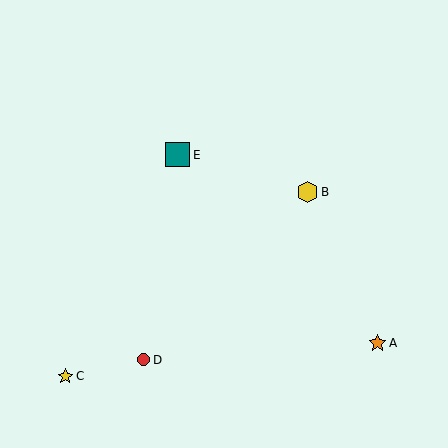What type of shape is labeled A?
Shape A is an orange star.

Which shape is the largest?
The teal square (labeled E) is the largest.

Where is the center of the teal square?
The center of the teal square is at (178, 155).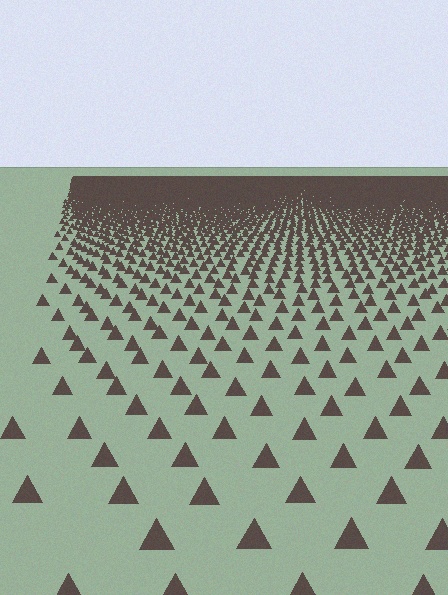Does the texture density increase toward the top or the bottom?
Density increases toward the top.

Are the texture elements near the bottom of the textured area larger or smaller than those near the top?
Larger. Near the bottom, elements are closer to the viewer and appear at a bigger on-screen size.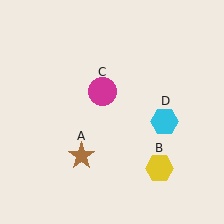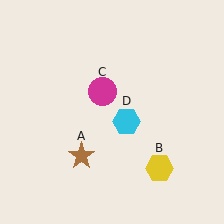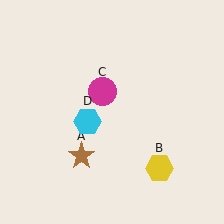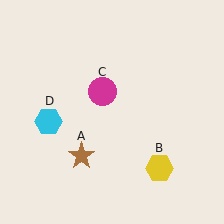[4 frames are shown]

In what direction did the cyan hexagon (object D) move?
The cyan hexagon (object D) moved left.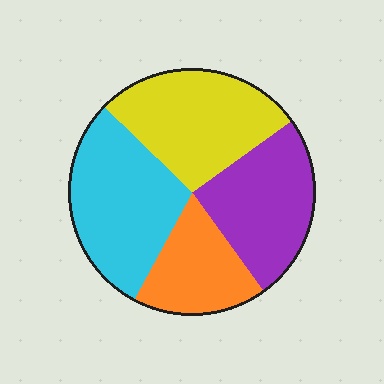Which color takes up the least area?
Orange, at roughly 20%.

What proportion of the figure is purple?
Purple takes up about one quarter (1/4) of the figure.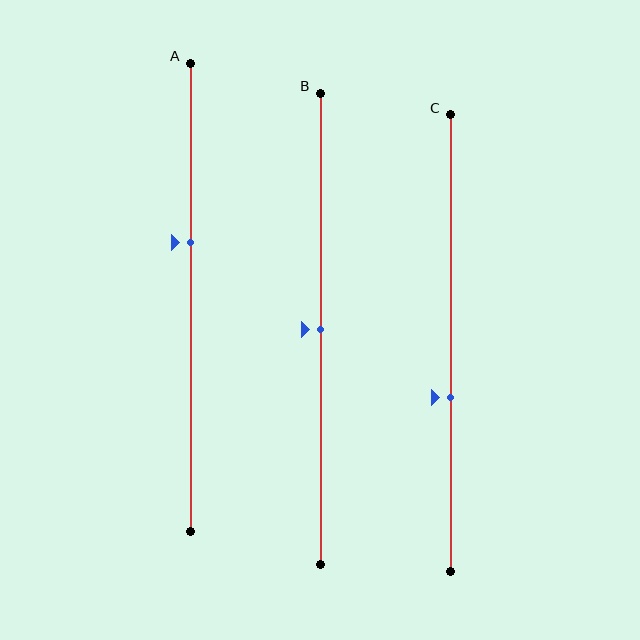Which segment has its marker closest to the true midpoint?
Segment B has its marker closest to the true midpoint.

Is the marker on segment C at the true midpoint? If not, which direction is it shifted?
No, the marker on segment C is shifted downward by about 12% of the segment length.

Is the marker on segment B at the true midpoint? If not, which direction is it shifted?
Yes, the marker on segment B is at the true midpoint.